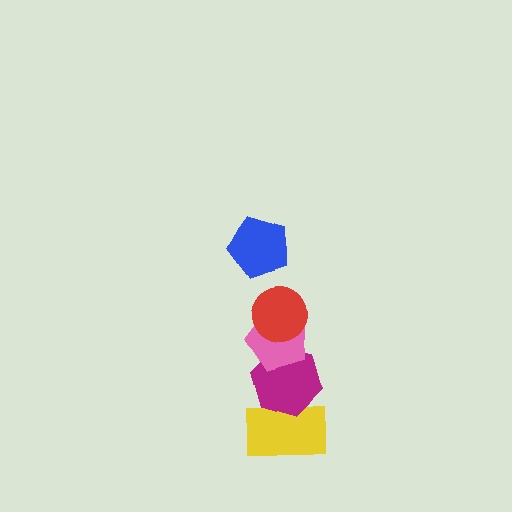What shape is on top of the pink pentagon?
The red circle is on top of the pink pentagon.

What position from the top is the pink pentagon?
The pink pentagon is 3rd from the top.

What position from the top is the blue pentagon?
The blue pentagon is 1st from the top.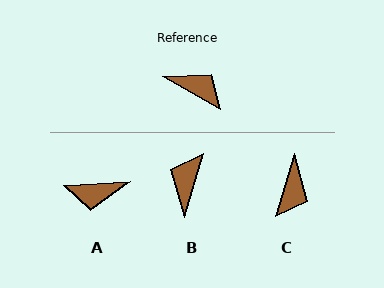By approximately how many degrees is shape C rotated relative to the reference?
Approximately 77 degrees clockwise.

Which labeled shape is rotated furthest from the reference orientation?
A, about 146 degrees away.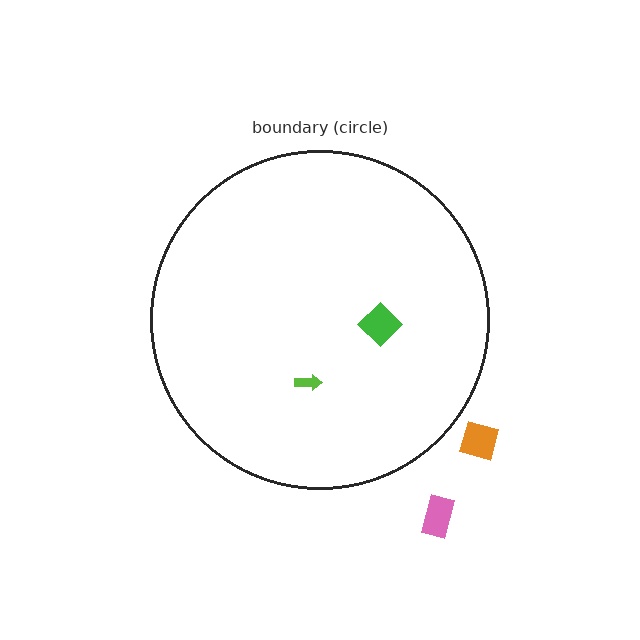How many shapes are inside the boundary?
2 inside, 2 outside.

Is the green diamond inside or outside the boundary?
Inside.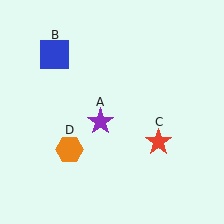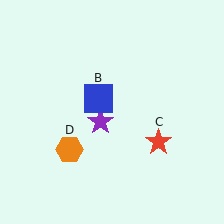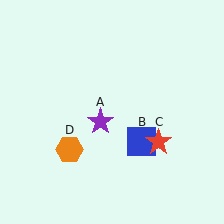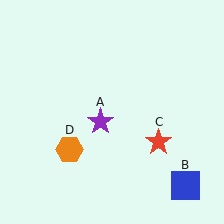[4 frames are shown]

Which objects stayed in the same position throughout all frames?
Purple star (object A) and red star (object C) and orange hexagon (object D) remained stationary.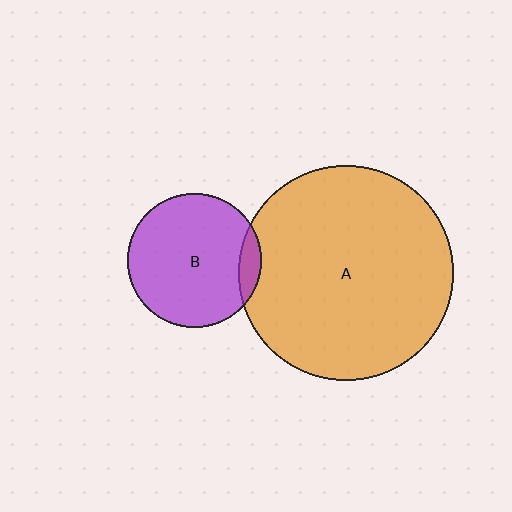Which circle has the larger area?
Circle A (orange).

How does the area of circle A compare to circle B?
Approximately 2.6 times.